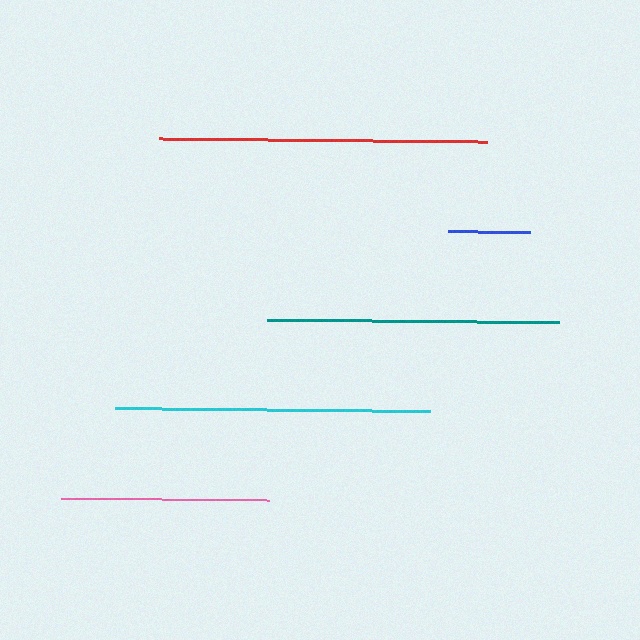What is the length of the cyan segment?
The cyan segment is approximately 314 pixels long.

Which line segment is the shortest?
The blue line is the shortest at approximately 82 pixels.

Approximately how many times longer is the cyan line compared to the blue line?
The cyan line is approximately 3.8 times the length of the blue line.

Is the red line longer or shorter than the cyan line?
The red line is longer than the cyan line.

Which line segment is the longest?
The red line is the longest at approximately 329 pixels.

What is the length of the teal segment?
The teal segment is approximately 292 pixels long.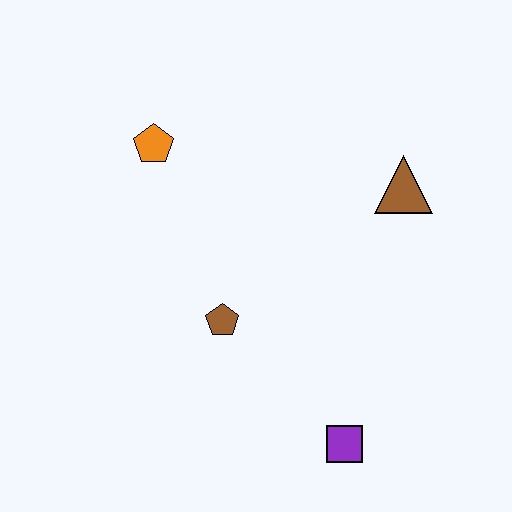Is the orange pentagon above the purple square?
Yes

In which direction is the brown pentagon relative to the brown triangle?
The brown pentagon is to the left of the brown triangle.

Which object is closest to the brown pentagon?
The purple square is closest to the brown pentagon.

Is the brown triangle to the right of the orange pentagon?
Yes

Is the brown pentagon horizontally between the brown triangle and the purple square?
No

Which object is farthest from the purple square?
The orange pentagon is farthest from the purple square.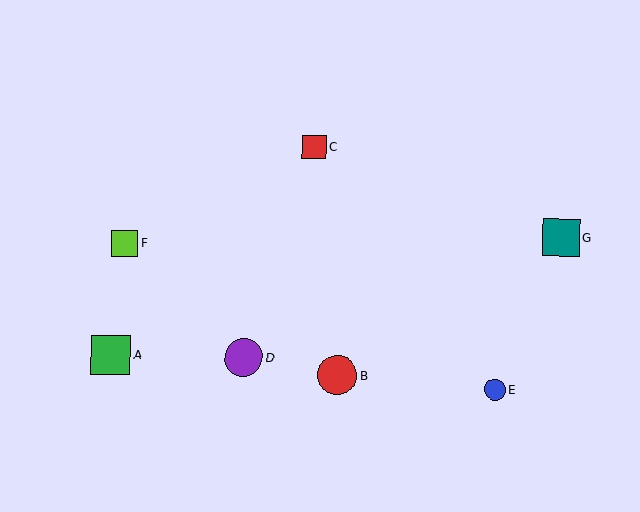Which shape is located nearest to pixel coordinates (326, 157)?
The red square (labeled C) at (314, 147) is nearest to that location.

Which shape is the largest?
The red circle (labeled B) is the largest.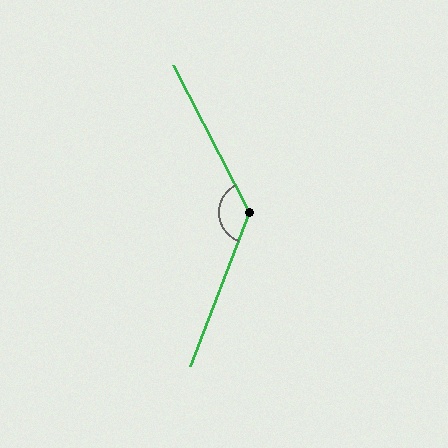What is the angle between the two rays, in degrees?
Approximately 132 degrees.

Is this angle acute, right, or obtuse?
It is obtuse.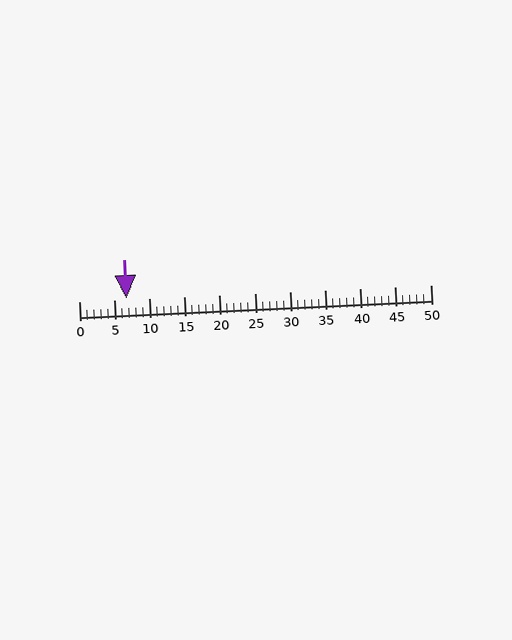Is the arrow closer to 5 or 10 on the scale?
The arrow is closer to 5.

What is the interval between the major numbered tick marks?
The major tick marks are spaced 5 units apart.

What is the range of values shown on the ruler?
The ruler shows values from 0 to 50.